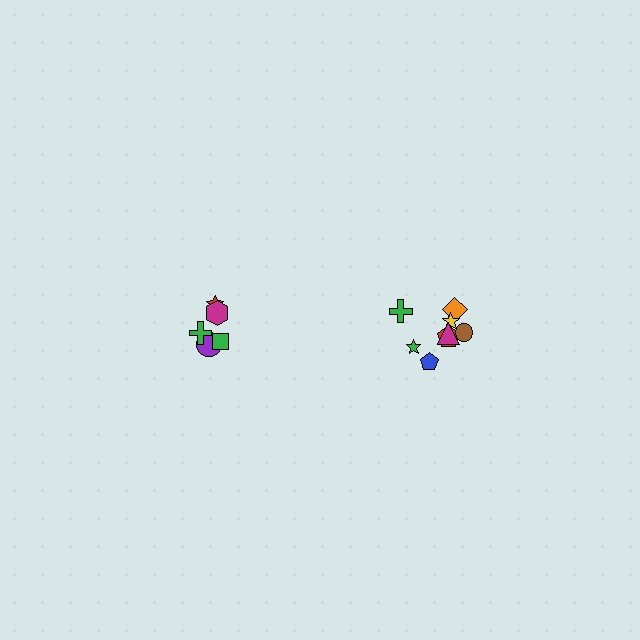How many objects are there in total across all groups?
There are 13 objects.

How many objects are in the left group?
There are 5 objects.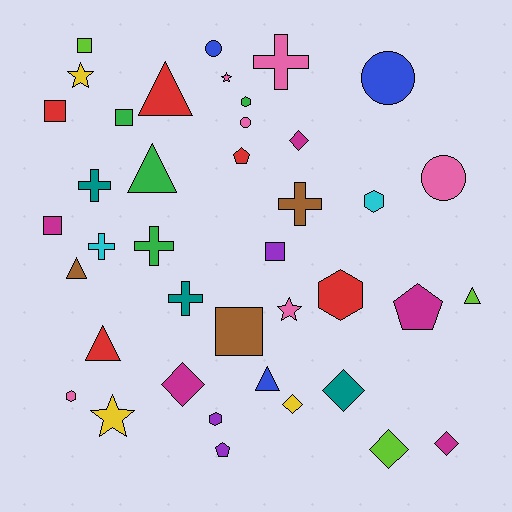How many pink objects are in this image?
There are 6 pink objects.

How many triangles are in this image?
There are 6 triangles.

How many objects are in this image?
There are 40 objects.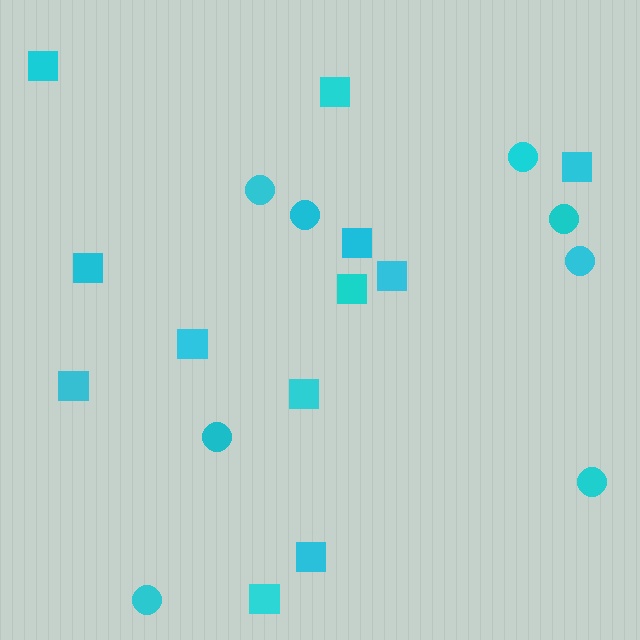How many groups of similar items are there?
There are 2 groups: one group of circles (8) and one group of squares (12).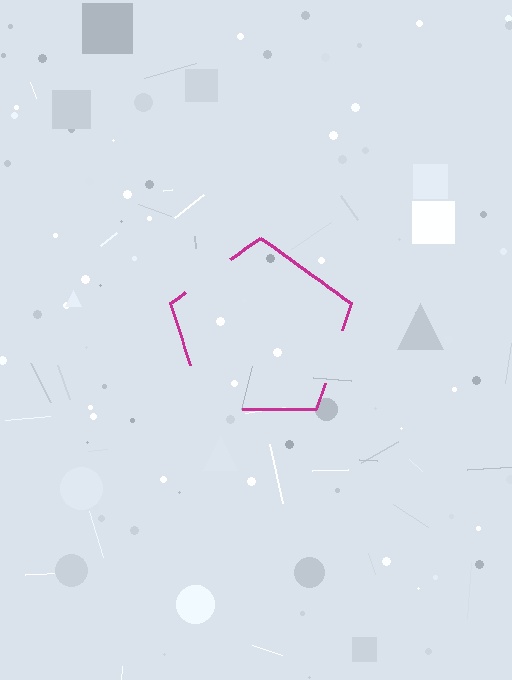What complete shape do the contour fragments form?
The contour fragments form a pentagon.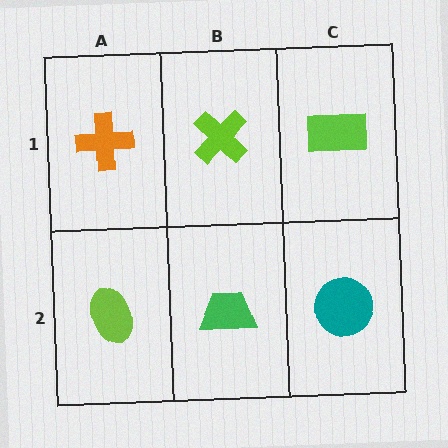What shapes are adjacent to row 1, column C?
A teal circle (row 2, column C), a lime cross (row 1, column B).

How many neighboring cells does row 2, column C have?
2.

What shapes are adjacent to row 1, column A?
A lime ellipse (row 2, column A), a lime cross (row 1, column B).